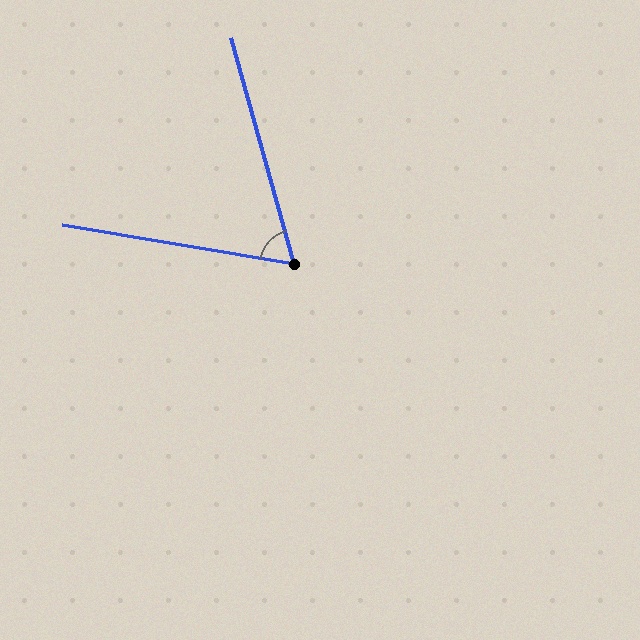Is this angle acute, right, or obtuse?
It is acute.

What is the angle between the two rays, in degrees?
Approximately 65 degrees.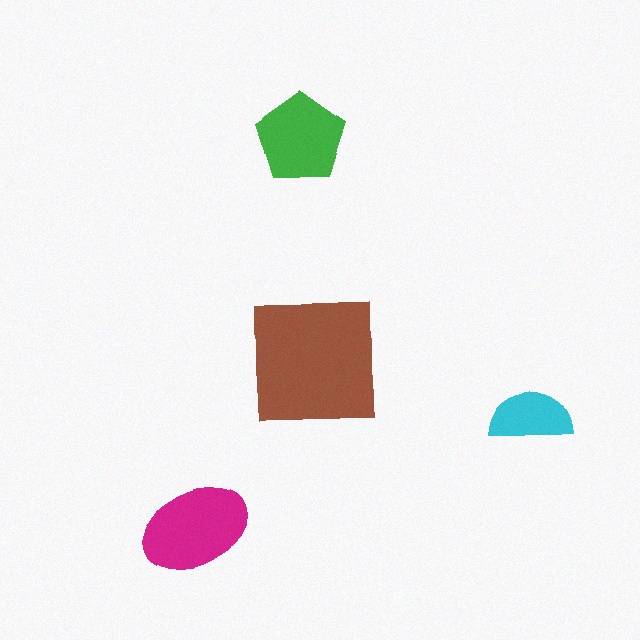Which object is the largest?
The brown square.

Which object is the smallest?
The cyan semicircle.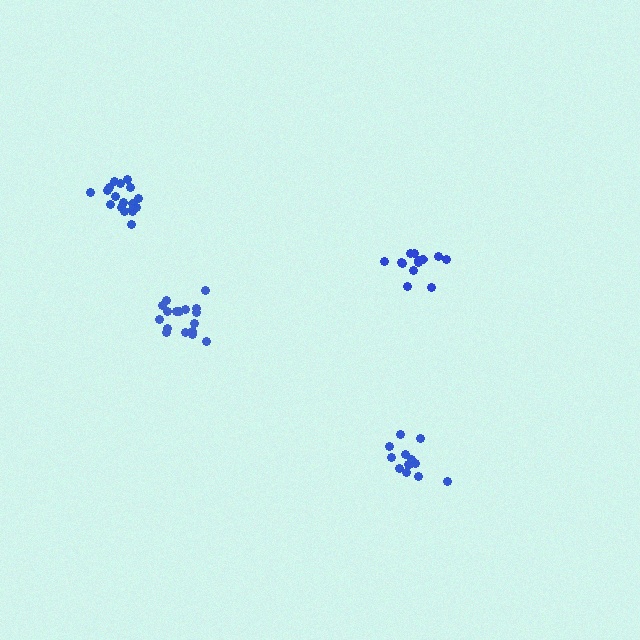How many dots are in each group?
Group 1: 13 dots, Group 2: 18 dots, Group 3: 17 dots, Group 4: 13 dots (61 total).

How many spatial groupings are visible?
There are 4 spatial groupings.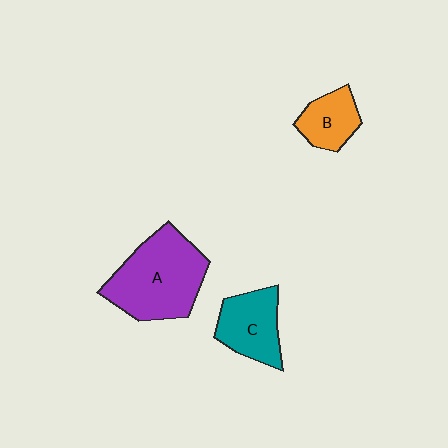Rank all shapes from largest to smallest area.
From largest to smallest: A (purple), C (teal), B (orange).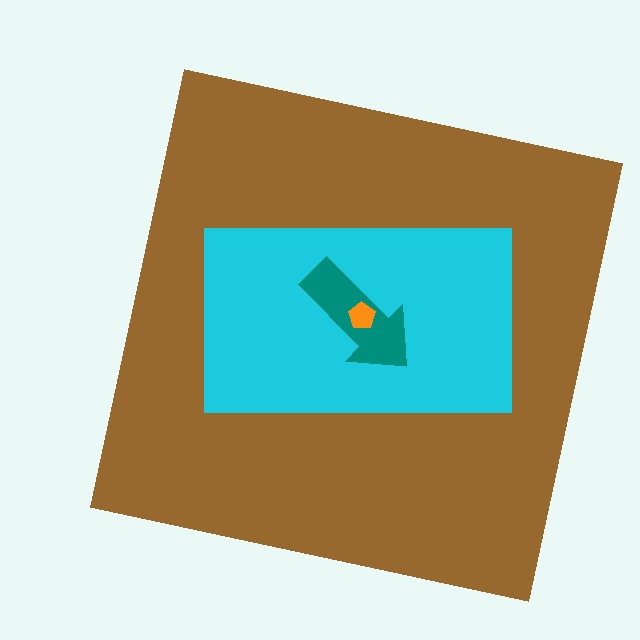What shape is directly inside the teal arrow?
The orange pentagon.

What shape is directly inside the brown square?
The cyan rectangle.